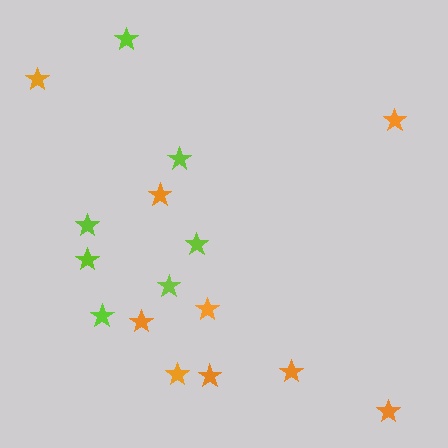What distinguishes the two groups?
There are 2 groups: one group of lime stars (7) and one group of orange stars (9).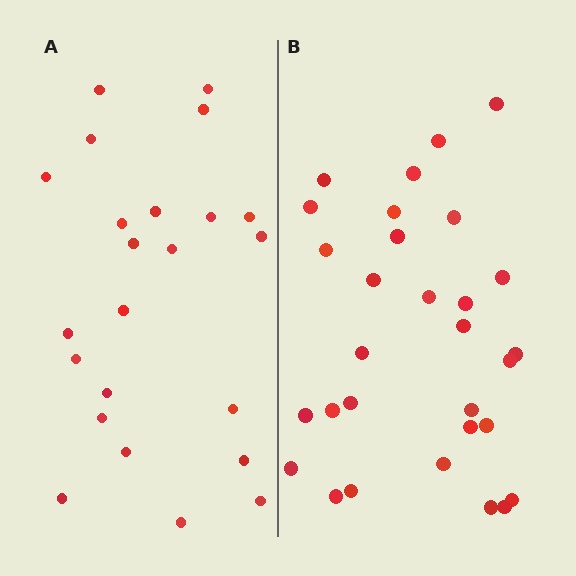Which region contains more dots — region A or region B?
Region B (the right region) has more dots.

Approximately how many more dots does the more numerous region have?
Region B has roughly 8 or so more dots than region A.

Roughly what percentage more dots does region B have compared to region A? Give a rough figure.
About 30% more.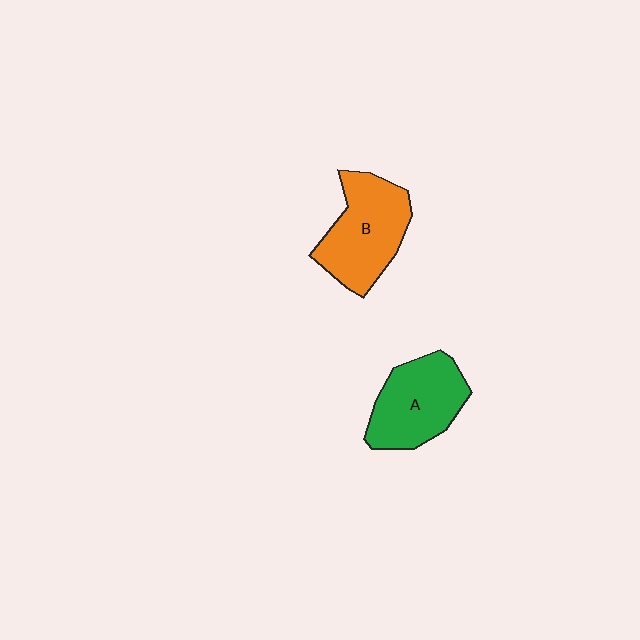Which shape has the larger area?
Shape B (orange).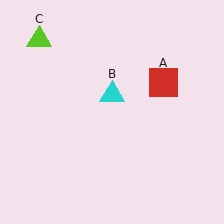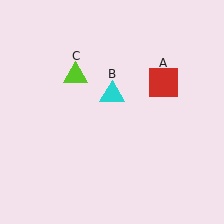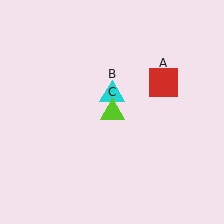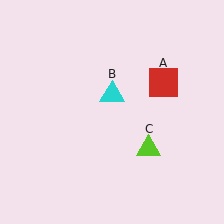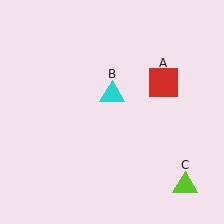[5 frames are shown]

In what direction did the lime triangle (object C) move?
The lime triangle (object C) moved down and to the right.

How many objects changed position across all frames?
1 object changed position: lime triangle (object C).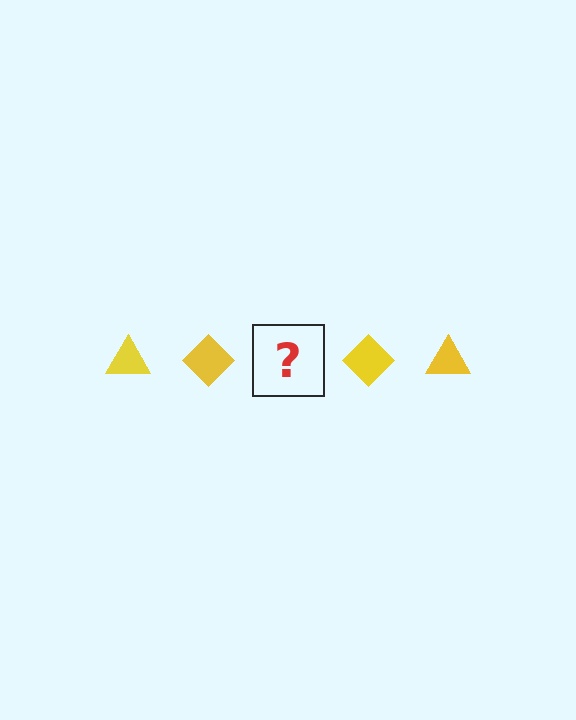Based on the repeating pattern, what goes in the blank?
The blank should be a yellow triangle.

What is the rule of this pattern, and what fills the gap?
The rule is that the pattern cycles through triangle, diamond shapes in yellow. The gap should be filled with a yellow triangle.